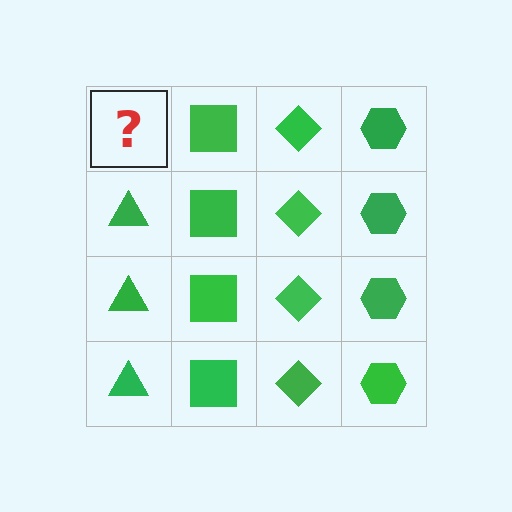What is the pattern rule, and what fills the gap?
The rule is that each column has a consistent shape. The gap should be filled with a green triangle.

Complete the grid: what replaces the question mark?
The question mark should be replaced with a green triangle.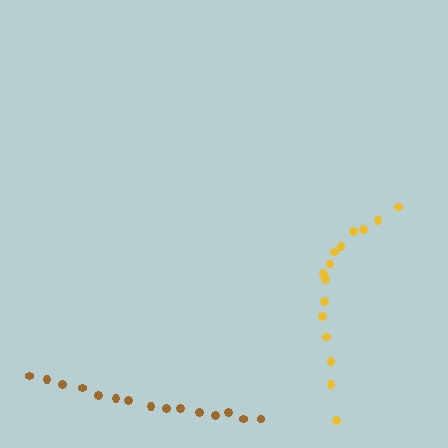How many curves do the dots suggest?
There are 2 distinct paths.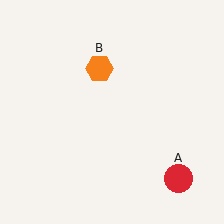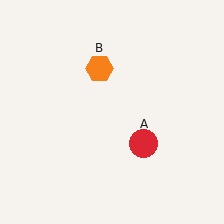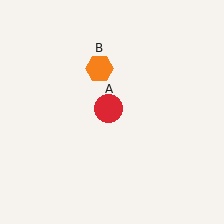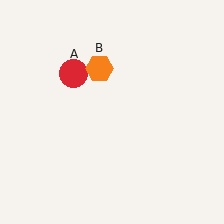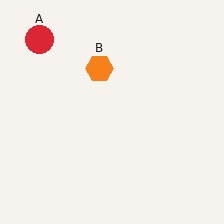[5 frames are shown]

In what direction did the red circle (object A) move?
The red circle (object A) moved up and to the left.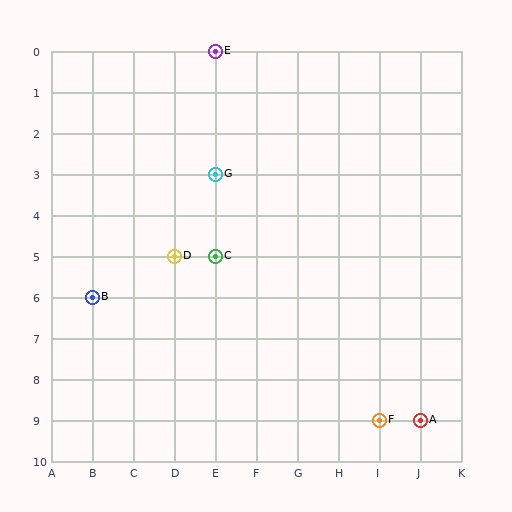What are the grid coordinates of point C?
Point C is at grid coordinates (E, 5).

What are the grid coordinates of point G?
Point G is at grid coordinates (E, 3).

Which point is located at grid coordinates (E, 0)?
Point E is at (E, 0).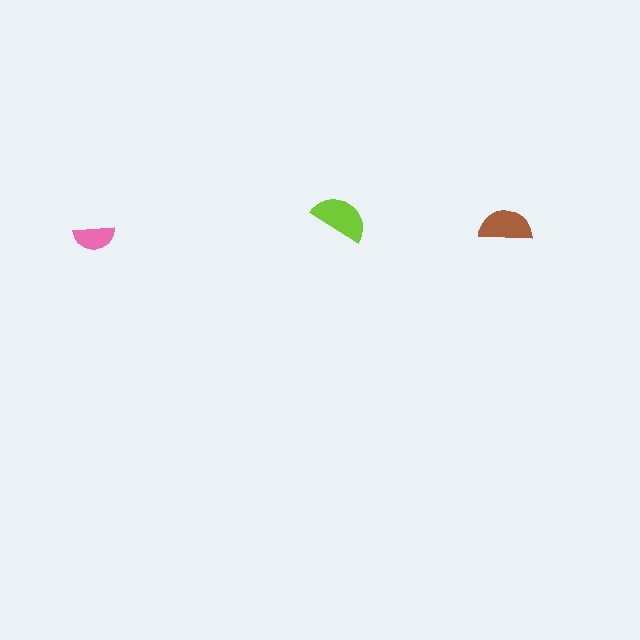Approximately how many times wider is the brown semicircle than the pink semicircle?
About 1.5 times wider.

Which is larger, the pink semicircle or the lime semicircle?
The lime one.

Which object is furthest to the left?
The pink semicircle is leftmost.